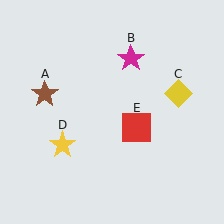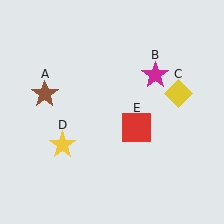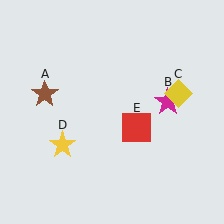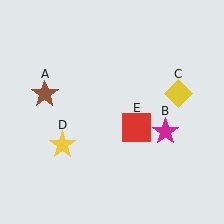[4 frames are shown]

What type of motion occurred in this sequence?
The magenta star (object B) rotated clockwise around the center of the scene.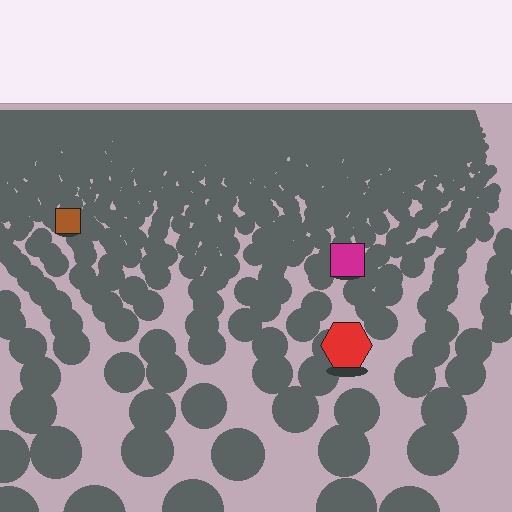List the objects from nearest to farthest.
From nearest to farthest: the red hexagon, the magenta square, the brown square.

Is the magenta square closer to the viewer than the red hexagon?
No. The red hexagon is closer — you can tell from the texture gradient: the ground texture is coarser near it.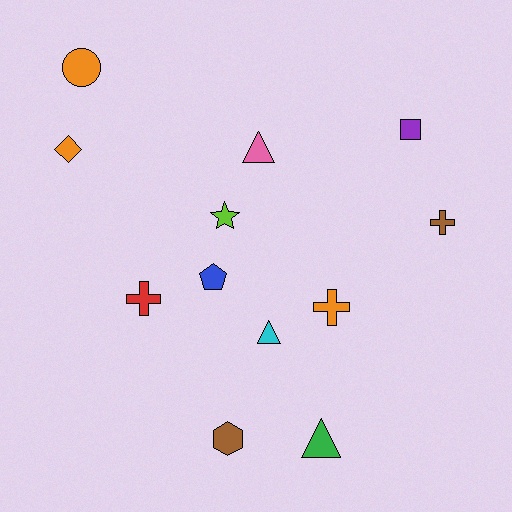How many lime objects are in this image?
There is 1 lime object.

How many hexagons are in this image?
There is 1 hexagon.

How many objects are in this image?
There are 12 objects.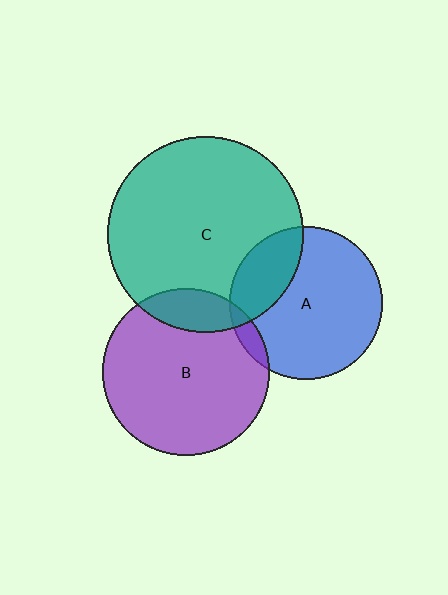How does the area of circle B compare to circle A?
Approximately 1.2 times.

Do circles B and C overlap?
Yes.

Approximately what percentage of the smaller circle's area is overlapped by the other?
Approximately 15%.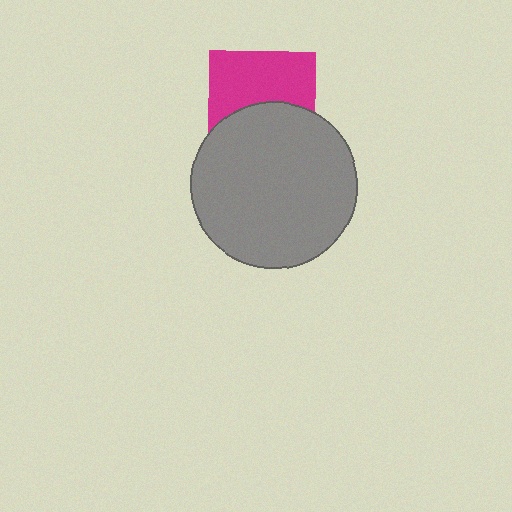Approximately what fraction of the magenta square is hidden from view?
Roughly 46% of the magenta square is hidden behind the gray circle.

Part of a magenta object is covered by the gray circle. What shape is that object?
It is a square.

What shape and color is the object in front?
The object in front is a gray circle.